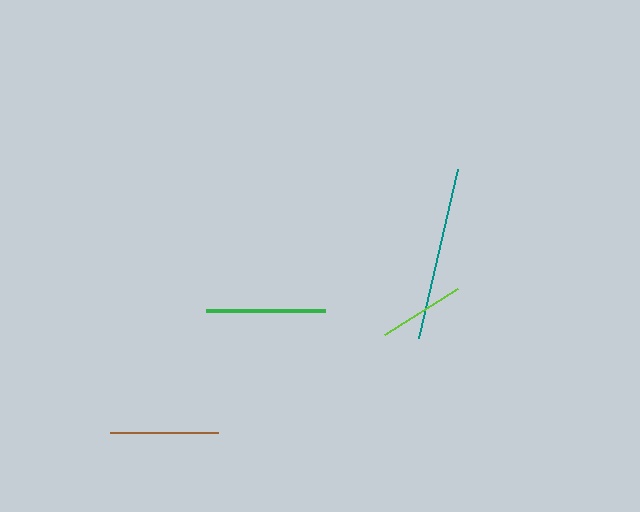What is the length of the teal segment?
The teal segment is approximately 174 pixels long.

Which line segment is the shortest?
The lime line is the shortest at approximately 87 pixels.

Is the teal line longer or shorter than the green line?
The teal line is longer than the green line.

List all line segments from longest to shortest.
From longest to shortest: teal, green, brown, lime.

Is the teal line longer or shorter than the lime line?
The teal line is longer than the lime line.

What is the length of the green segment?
The green segment is approximately 119 pixels long.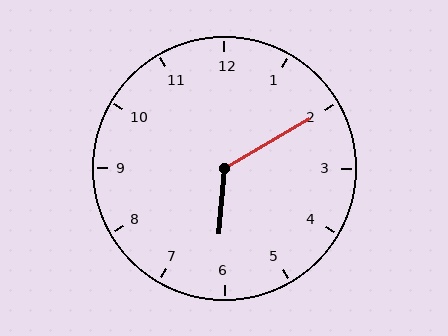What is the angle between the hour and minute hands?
Approximately 125 degrees.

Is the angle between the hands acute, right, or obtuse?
It is obtuse.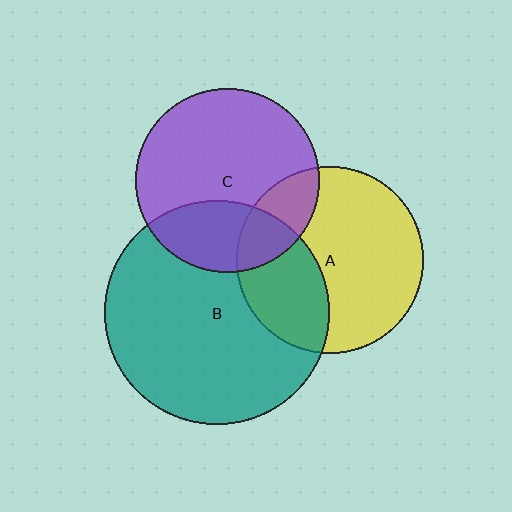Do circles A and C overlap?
Yes.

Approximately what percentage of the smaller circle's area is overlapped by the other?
Approximately 20%.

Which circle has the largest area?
Circle B (teal).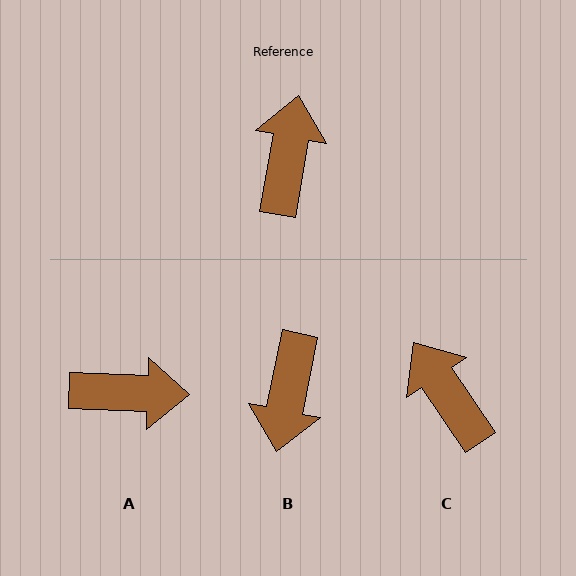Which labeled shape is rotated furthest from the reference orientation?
B, about 179 degrees away.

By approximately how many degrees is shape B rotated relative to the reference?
Approximately 179 degrees counter-clockwise.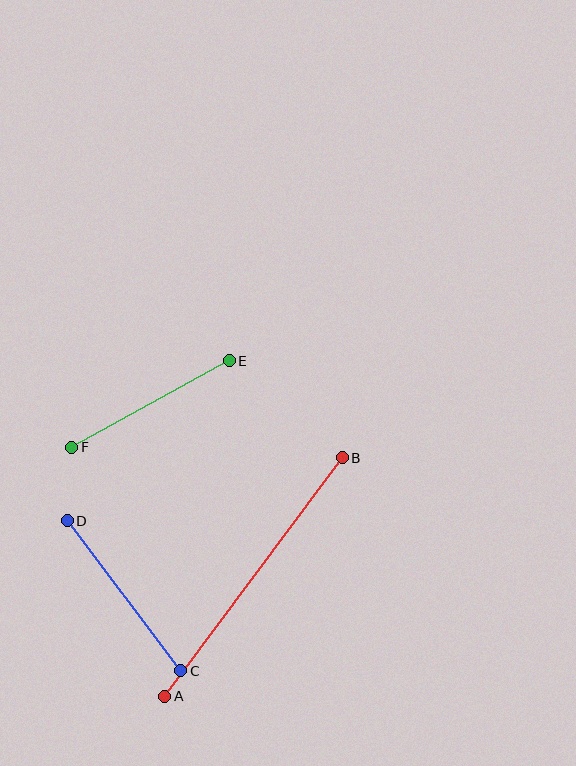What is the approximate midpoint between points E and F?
The midpoint is at approximately (151, 404) pixels.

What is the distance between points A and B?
The distance is approximately 297 pixels.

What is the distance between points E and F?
The distance is approximately 180 pixels.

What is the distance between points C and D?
The distance is approximately 188 pixels.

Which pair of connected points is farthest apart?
Points A and B are farthest apart.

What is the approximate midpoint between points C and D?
The midpoint is at approximately (124, 596) pixels.